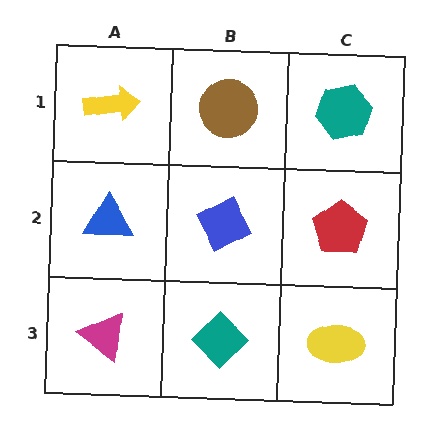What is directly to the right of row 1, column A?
A brown circle.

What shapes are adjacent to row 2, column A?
A yellow arrow (row 1, column A), a magenta triangle (row 3, column A), a blue diamond (row 2, column B).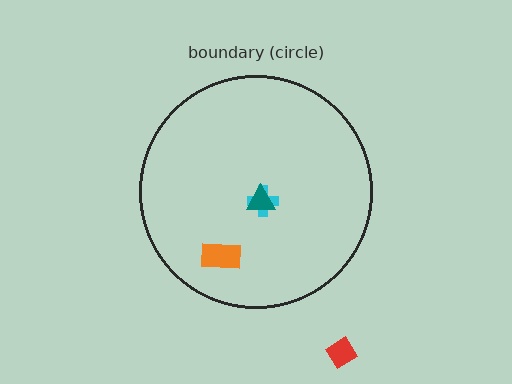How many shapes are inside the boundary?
3 inside, 1 outside.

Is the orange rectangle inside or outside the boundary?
Inside.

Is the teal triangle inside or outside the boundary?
Inside.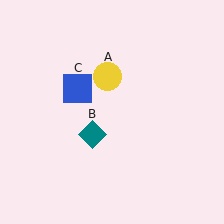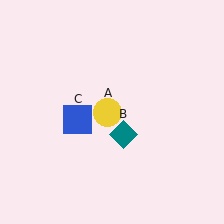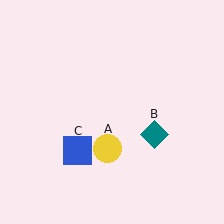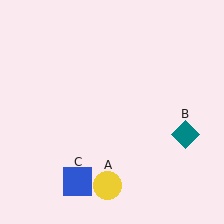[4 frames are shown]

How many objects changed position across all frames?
3 objects changed position: yellow circle (object A), teal diamond (object B), blue square (object C).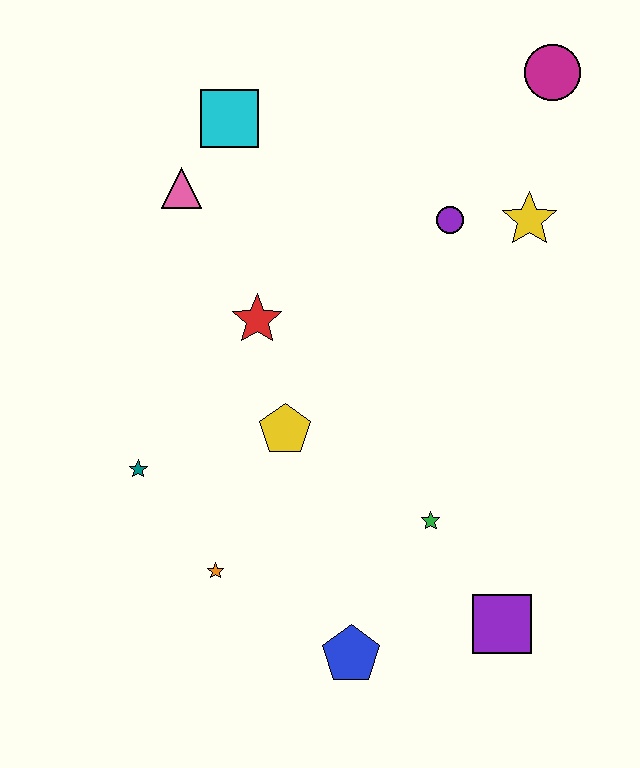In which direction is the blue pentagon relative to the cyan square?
The blue pentagon is below the cyan square.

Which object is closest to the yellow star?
The purple circle is closest to the yellow star.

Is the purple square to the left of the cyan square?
No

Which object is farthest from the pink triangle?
The purple square is farthest from the pink triangle.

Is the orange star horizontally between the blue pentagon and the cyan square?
No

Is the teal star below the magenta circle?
Yes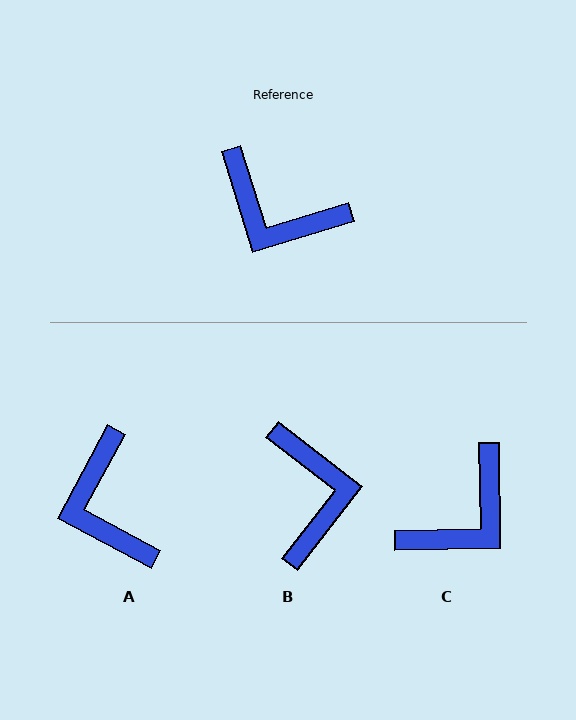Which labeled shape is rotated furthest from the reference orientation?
B, about 126 degrees away.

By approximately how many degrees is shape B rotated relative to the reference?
Approximately 126 degrees counter-clockwise.